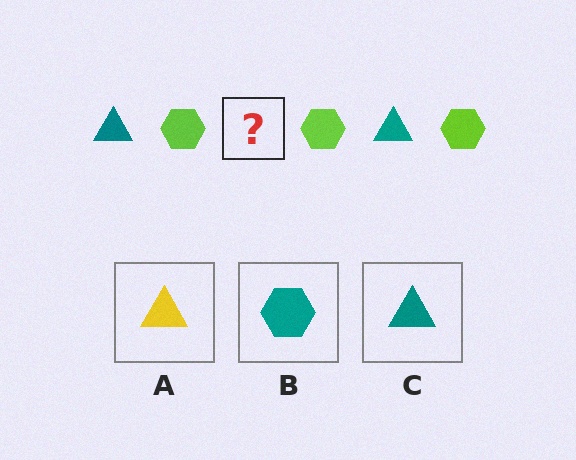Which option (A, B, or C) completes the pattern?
C.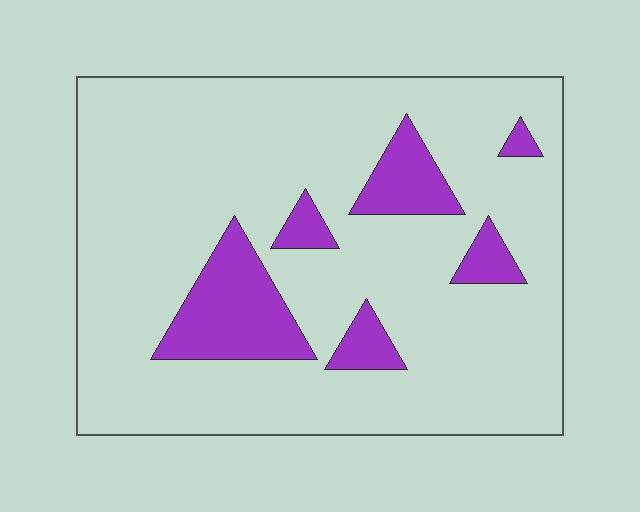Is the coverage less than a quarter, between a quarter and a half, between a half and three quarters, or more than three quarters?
Less than a quarter.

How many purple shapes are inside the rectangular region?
6.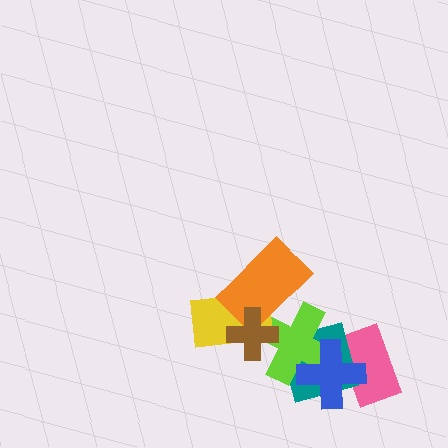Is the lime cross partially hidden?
Yes, it is partially covered by another shape.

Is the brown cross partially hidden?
No, no other shape covers it.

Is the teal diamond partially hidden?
Yes, it is partially covered by another shape.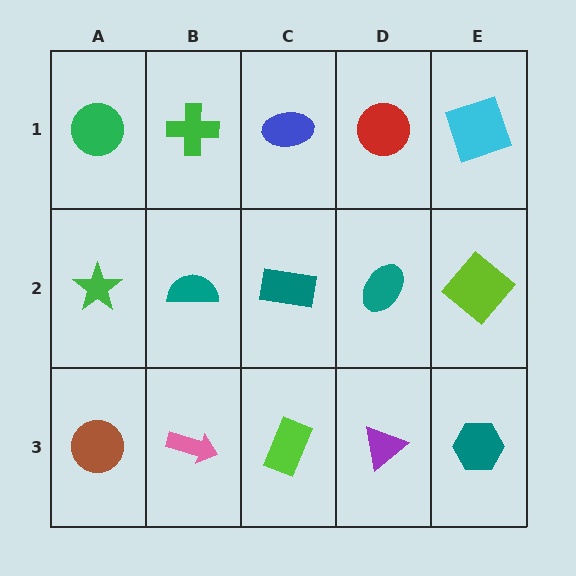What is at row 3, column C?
A lime rectangle.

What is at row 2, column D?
A teal ellipse.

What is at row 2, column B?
A teal semicircle.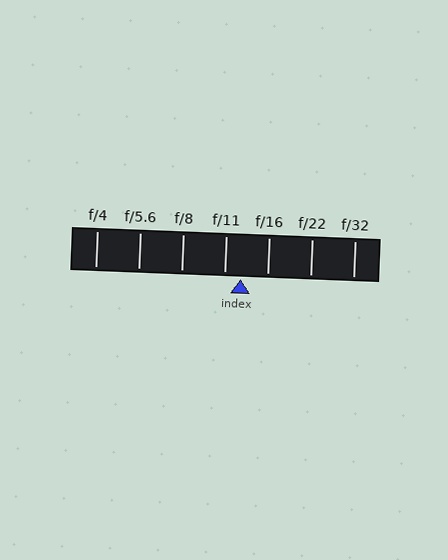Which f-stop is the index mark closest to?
The index mark is closest to f/11.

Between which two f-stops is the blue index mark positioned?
The index mark is between f/11 and f/16.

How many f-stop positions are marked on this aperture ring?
There are 7 f-stop positions marked.